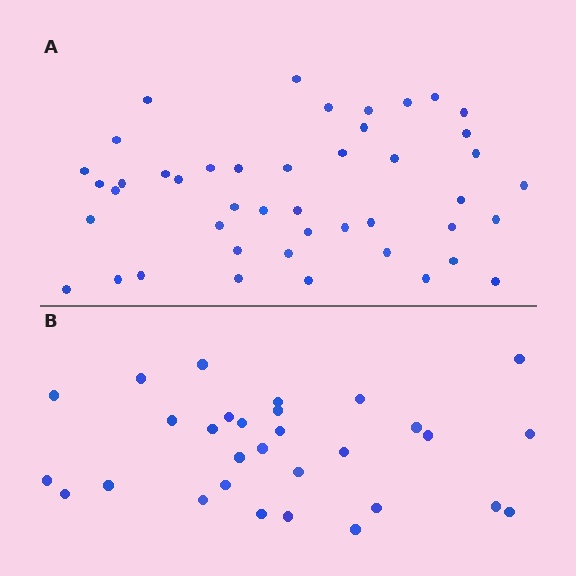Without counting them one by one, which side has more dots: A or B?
Region A (the top region) has more dots.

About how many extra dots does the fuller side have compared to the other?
Region A has approximately 15 more dots than region B.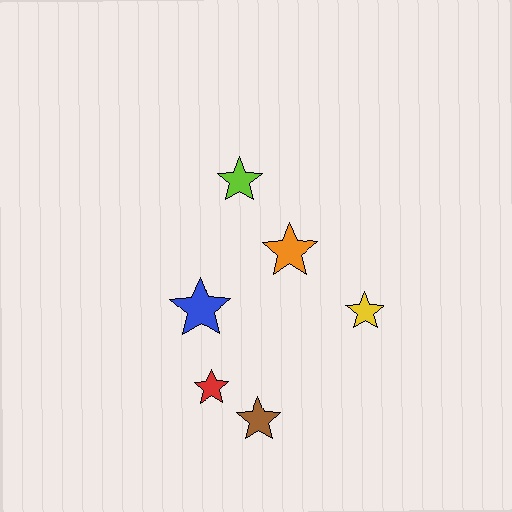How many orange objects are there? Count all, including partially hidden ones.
There is 1 orange object.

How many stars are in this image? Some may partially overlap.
There are 6 stars.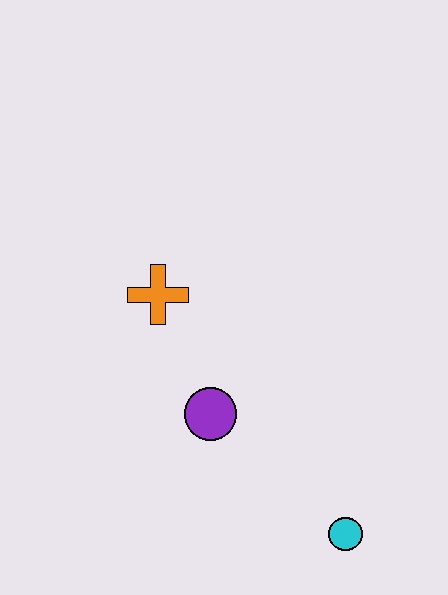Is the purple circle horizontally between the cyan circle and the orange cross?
Yes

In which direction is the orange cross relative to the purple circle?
The orange cross is above the purple circle.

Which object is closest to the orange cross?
The purple circle is closest to the orange cross.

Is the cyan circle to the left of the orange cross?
No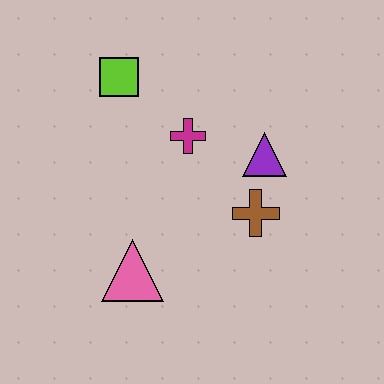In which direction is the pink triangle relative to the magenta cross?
The pink triangle is below the magenta cross.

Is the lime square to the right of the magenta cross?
No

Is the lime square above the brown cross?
Yes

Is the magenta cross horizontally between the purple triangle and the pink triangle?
Yes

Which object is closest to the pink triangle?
The brown cross is closest to the pink triangle.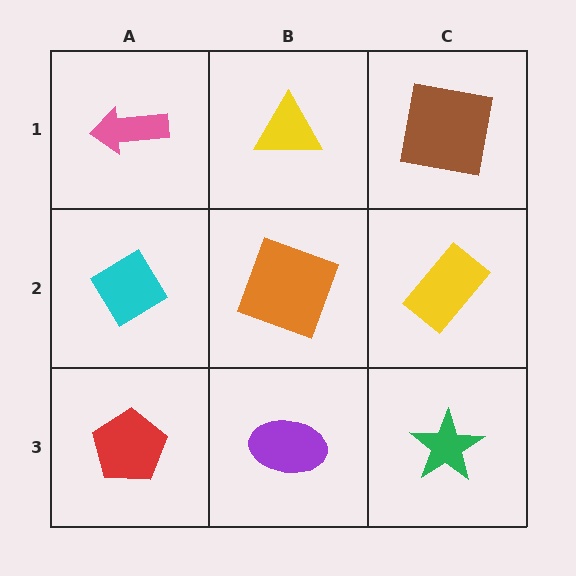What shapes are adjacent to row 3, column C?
A yellow rectangle (row 2, column C), a purple ellipse (row 3, column B).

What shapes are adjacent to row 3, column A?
A cyan diamond (row 2, column A), a purple ellipse (row 3, column B).